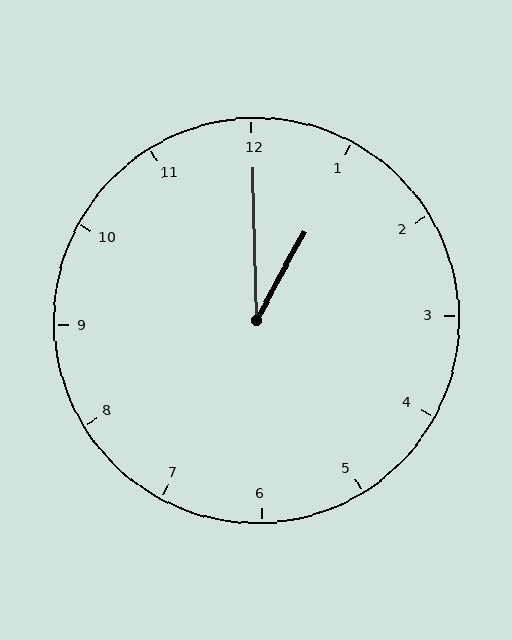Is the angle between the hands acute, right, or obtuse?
It is acute.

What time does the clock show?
1:00.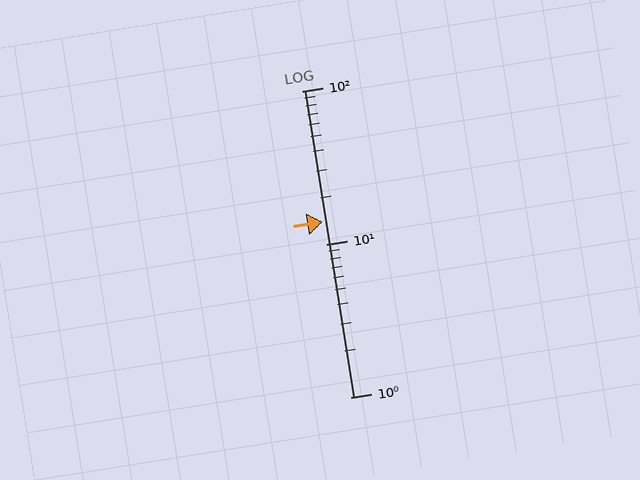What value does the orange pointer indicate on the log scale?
The pointer indicates approximately 14.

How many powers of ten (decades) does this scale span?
The scale spans 2 decades, from 1 to 100.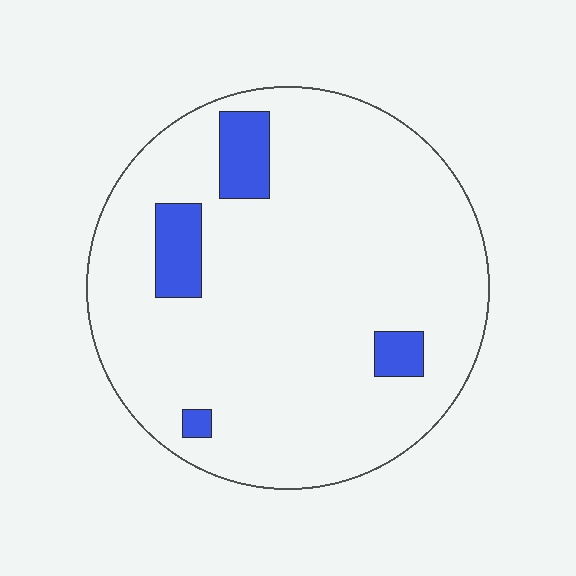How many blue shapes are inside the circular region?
4.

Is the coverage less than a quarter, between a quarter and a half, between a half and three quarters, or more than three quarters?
Less than a quarter.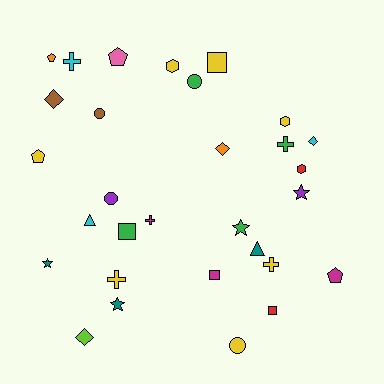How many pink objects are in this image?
There is 1 pink object.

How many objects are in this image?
There are 30 objects.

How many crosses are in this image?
There are 5 crosses.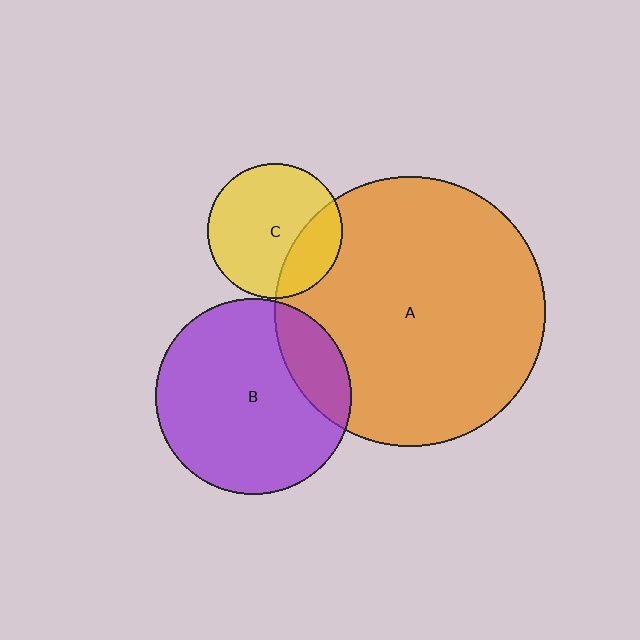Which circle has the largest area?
Circle A (orange).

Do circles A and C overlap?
Yes.